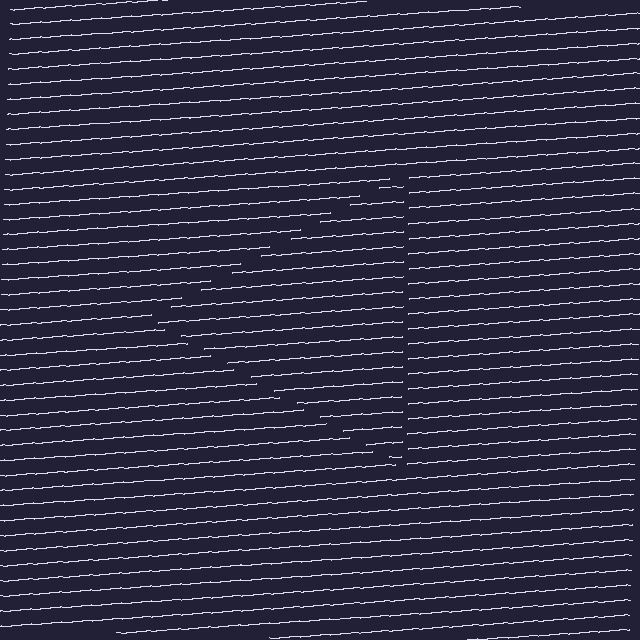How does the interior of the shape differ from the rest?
The interior of the shape contains the same grating, shifted by half a period — the contour is defined by the phase discontinuity where line-ends from the inner and outer gratings abut.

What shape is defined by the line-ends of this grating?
An illusory triangle. The interior of the shape contains the same grating, shifted by half a period — the contour is defined by the phase discontinuity where line-ends from the inner and outer gratings abut.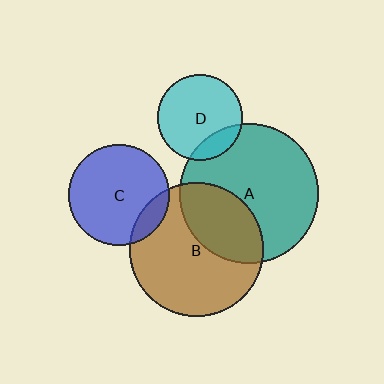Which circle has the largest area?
Circle A (teal).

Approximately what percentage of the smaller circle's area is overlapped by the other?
Approximately 15%.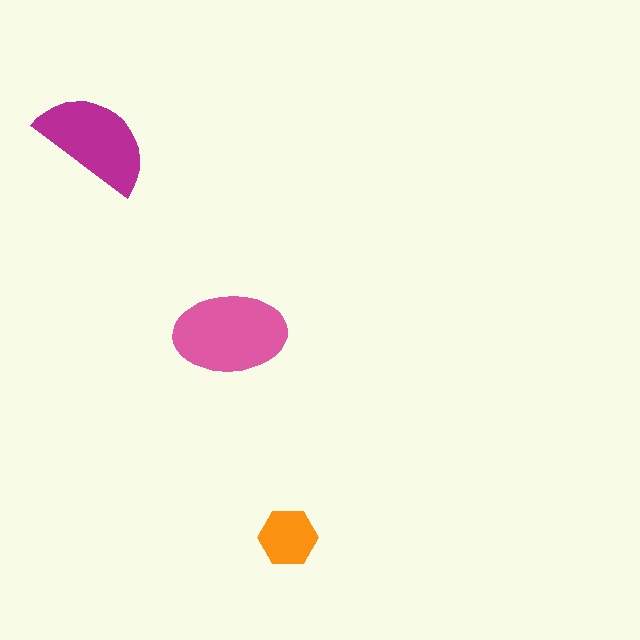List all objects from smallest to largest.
The orange hexagon, the magenta semicircle, the pink ellipse.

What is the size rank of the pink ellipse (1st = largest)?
1st.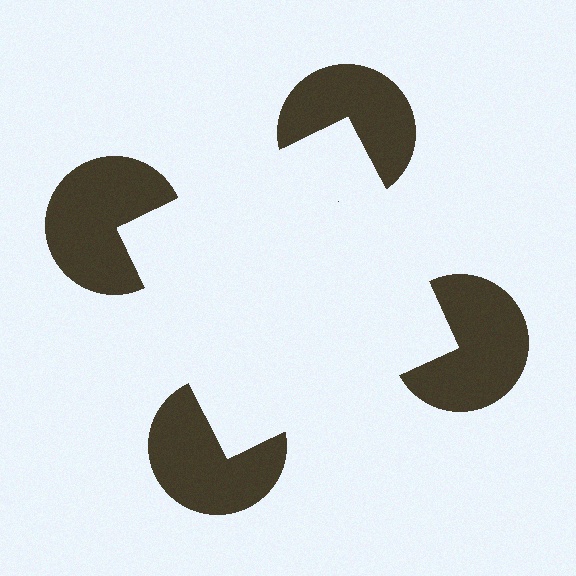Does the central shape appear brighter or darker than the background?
It typically appears slightly brighter than the background, even though no actual brightness change is drawn.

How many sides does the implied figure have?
4 sides.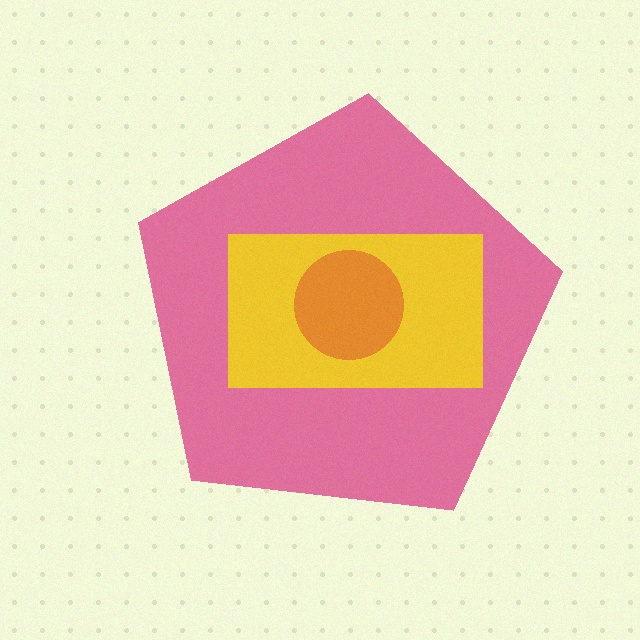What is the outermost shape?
The pink pentagon.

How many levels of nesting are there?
3.